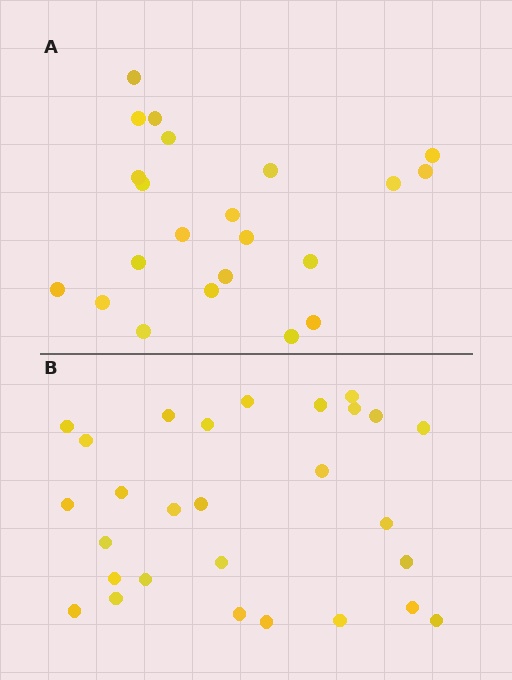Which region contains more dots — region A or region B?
Region B (the bottom region) has more dots.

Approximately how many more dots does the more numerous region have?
Region B has about 6 more dots than region A.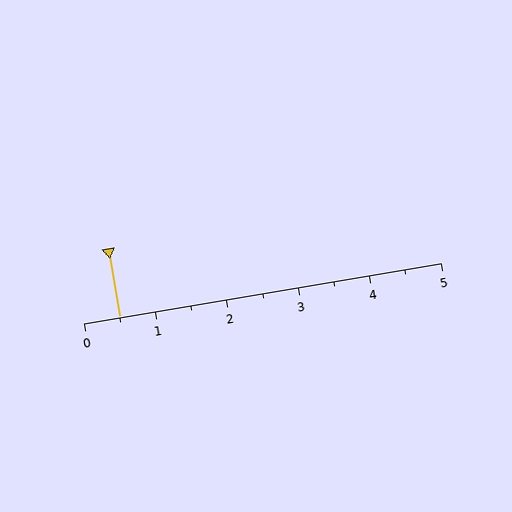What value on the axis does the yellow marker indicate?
The marker indicates approximately 0.5.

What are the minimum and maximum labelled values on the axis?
The axis runs from 0 to 5.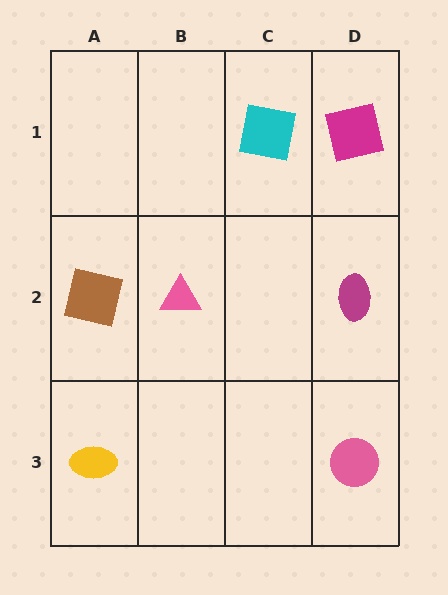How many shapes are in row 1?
2 shapes.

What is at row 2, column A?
A brown square.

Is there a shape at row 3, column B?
No, that cell is empty.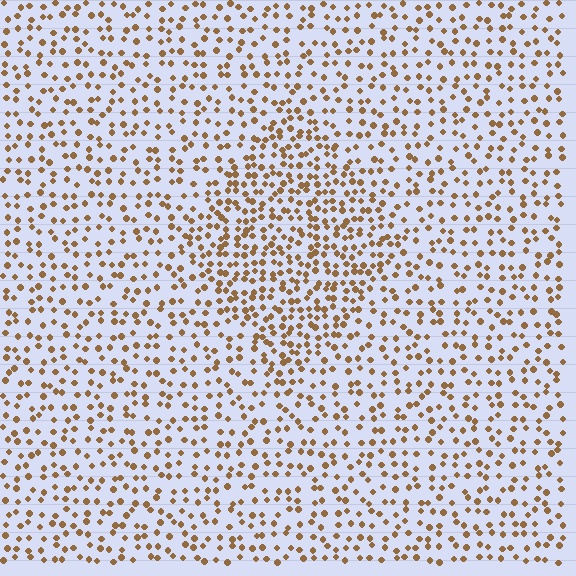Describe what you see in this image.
The image contains small brown elements arranged at two different densities. A diamond-shaped region is visible where the elements are more densely packed than the surrounding area.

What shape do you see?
I see a diamond.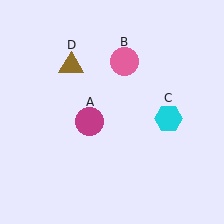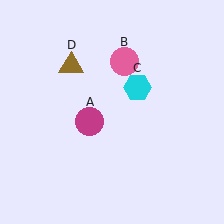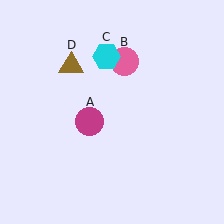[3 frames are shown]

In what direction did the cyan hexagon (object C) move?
The cyan hexagon (object C) moved up and to the left.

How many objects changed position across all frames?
1 object changed position: cyan hexagon (object C).